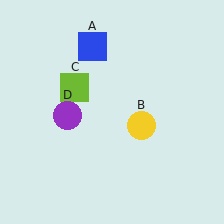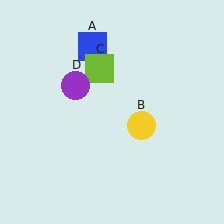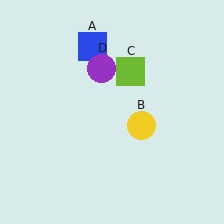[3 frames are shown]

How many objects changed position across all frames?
2 objects changed position: lime square (object C), purple circle (object D).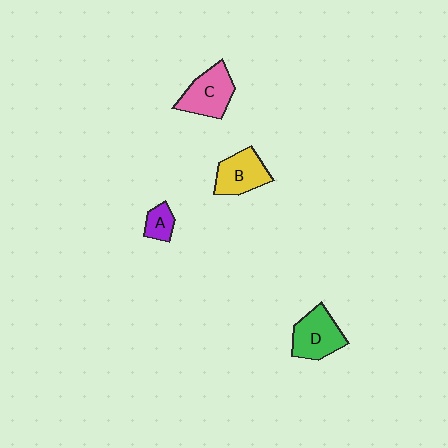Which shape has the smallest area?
Shape A (purple).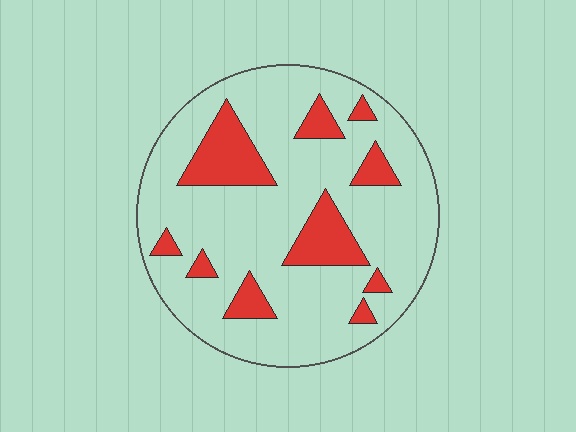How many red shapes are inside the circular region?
10.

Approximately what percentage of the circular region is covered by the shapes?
Approximately 20%.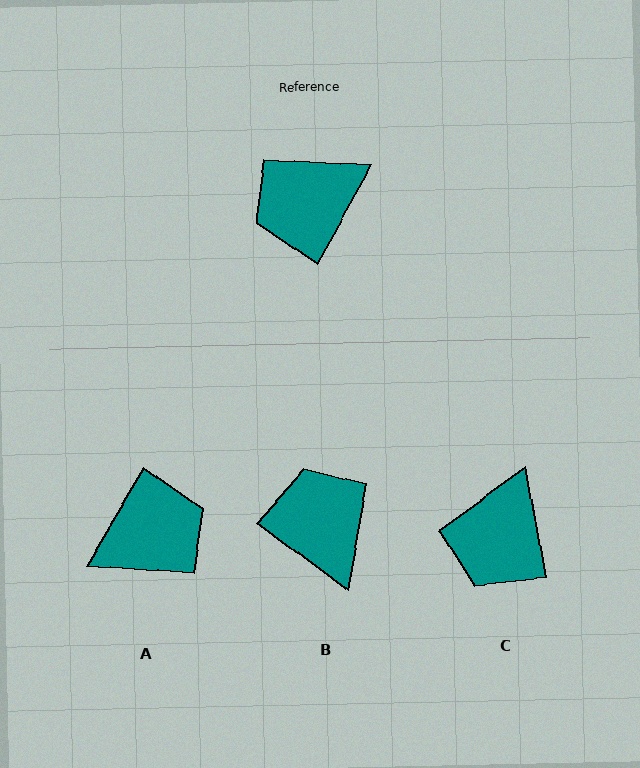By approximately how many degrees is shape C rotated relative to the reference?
Approximately 39 degrees counter-clockwise.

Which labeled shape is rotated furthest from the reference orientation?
A, about 179 degrees away.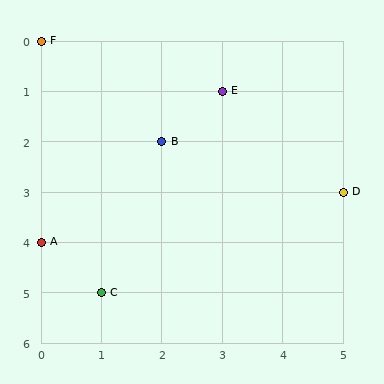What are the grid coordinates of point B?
Point B is at grid coordinates (2, 2).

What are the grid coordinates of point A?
Point A is at grid coordinates (0, 4).